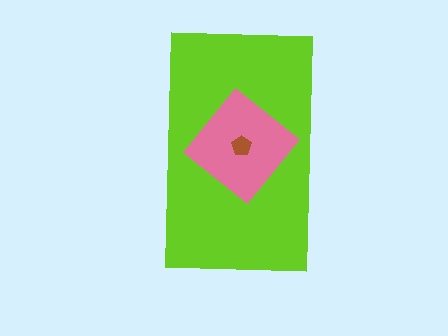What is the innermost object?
The brown pentagon.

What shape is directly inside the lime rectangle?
The pink diamond.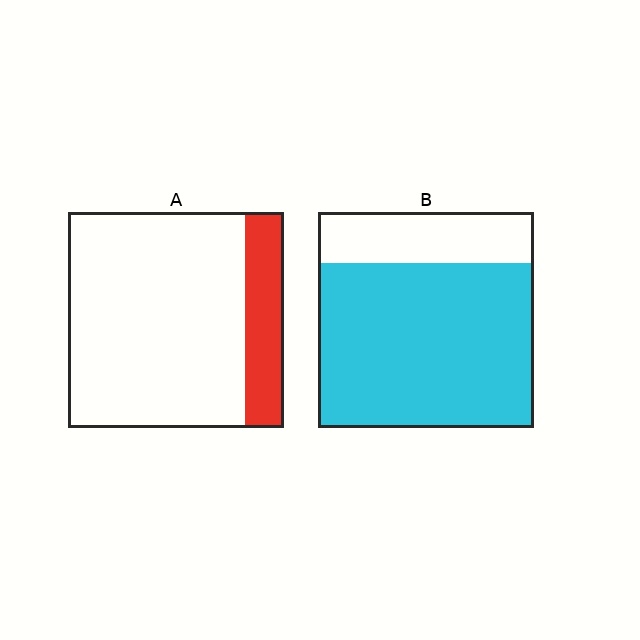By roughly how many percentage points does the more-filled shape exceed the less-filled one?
By roughly 60 percentage points (B over A).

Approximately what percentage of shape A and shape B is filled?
A is approximately 20% and B is approximately 75%.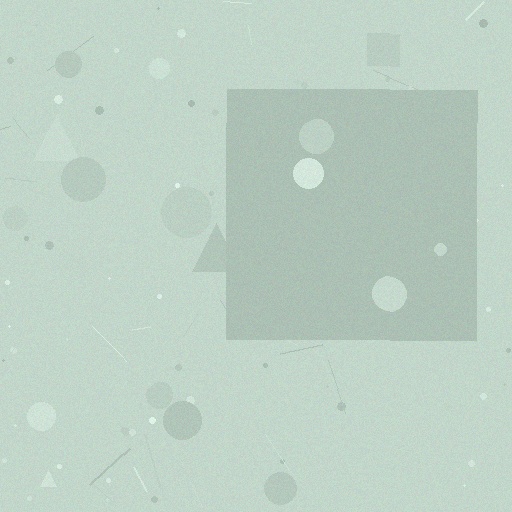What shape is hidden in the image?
A square is hidden in the image.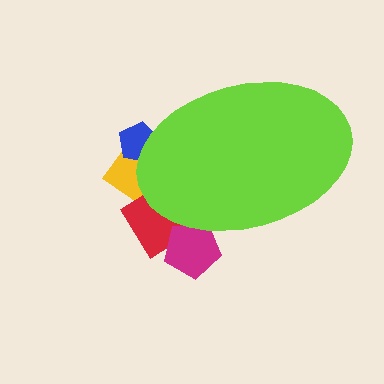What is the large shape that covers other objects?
A lime ellipse.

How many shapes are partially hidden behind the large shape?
4 shapes are partially hidden.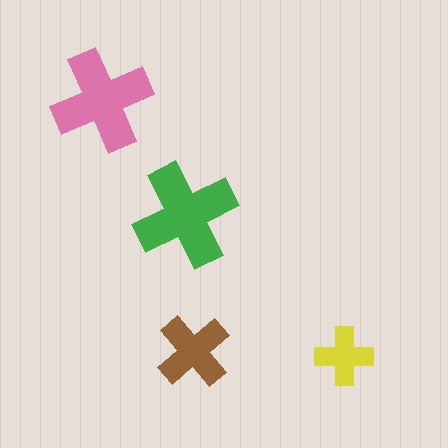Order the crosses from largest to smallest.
the green one, the pink one, the brown one, the yellow one.